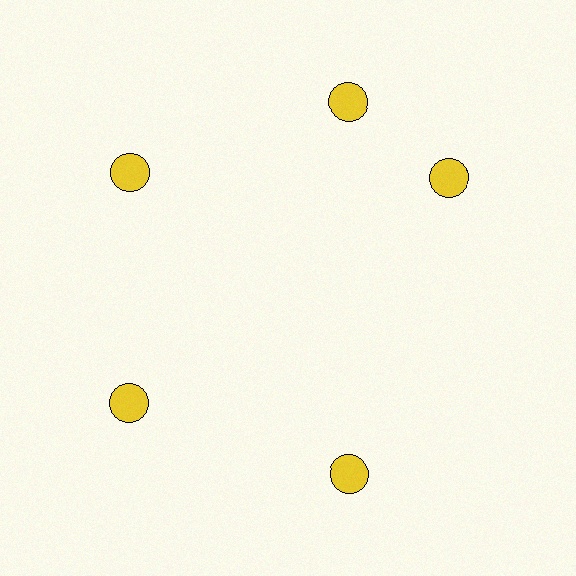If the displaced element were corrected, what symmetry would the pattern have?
It would have 5-fold rotational symmetry — the pattern would map onto itself every 72 degrees.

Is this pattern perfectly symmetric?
No. The 5 yellow circles are arranged in a ring, but one element near the 3 o'clock position is rotated out of alignment along the ring, breaking the 5-fold rotational symmetry.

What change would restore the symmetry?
The symmetry would be restored by rotating it back into even spacing with its neighbors so that all 5 circles sit at equal angles and equal distance from the center.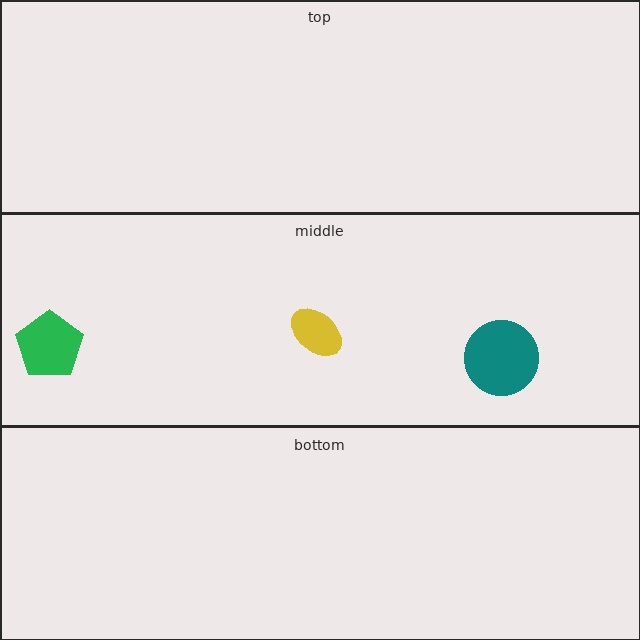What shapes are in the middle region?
The teal circle, the green pentagon, the yellow ellipse.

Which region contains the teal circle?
The middle region.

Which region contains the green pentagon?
The middle region.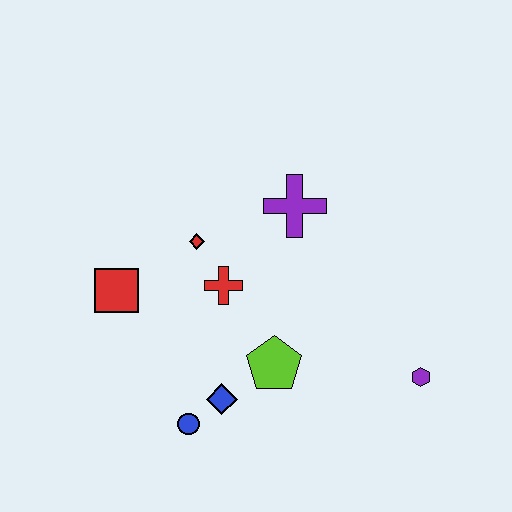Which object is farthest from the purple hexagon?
The red square is farthest from the purple hexagon.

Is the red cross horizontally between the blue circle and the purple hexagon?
Yes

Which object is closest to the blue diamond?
The blue circle is closest to the blue diamond.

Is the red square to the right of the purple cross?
No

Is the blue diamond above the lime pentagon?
No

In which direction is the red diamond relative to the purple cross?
The red diamond is to the left of the purple cross.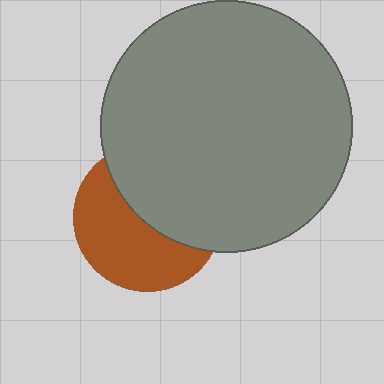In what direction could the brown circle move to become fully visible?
The brown circle could move toward the lower-left. That would shift it out from behind the gray circle entirely.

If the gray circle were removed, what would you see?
You would see the complete brown circle.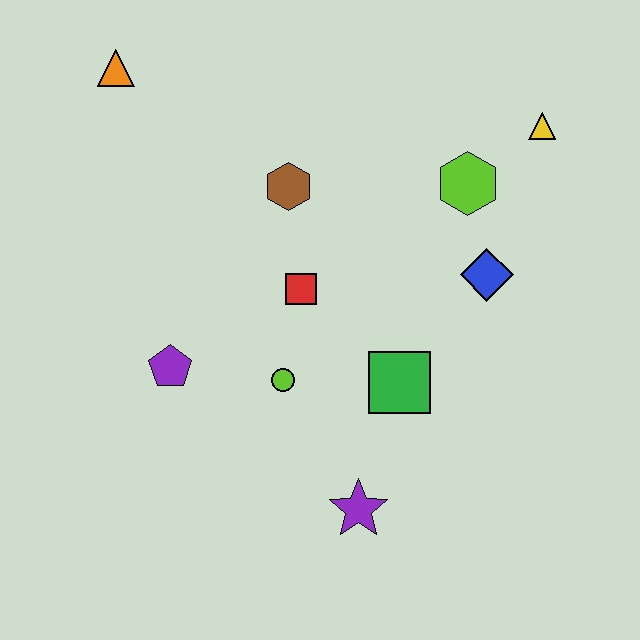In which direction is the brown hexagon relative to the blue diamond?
The brown hexagon is to the left of the blue diamond.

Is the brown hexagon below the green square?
No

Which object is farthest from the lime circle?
The yellow triangle is farthest from the lime circle.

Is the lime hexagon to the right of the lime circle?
Yes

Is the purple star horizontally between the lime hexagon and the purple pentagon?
Yes